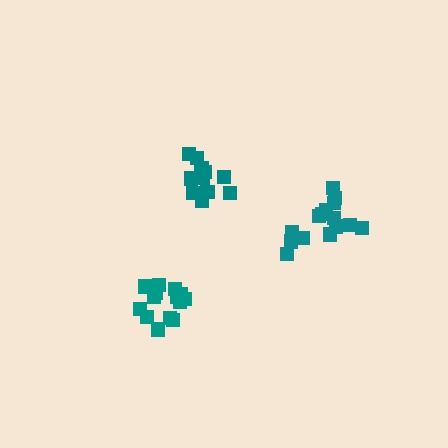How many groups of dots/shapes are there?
There are 3 groups.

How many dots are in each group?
Group 1: 15 dots, Group 2: 14 dots, Group 3: 12 dots (41 total).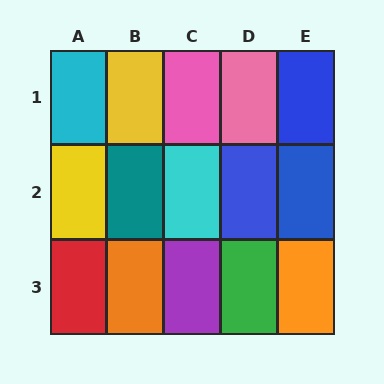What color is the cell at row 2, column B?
Teal.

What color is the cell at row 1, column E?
Blue.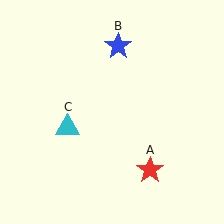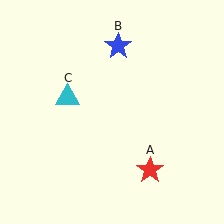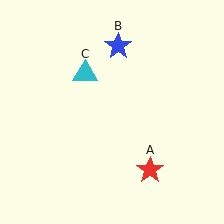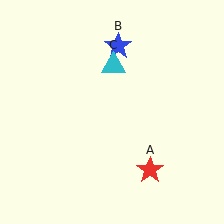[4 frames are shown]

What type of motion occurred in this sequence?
The cyan triangle (object C) rotated clockwise around the center of the scene.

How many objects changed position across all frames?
1 object changed position: cyan triangle (object C).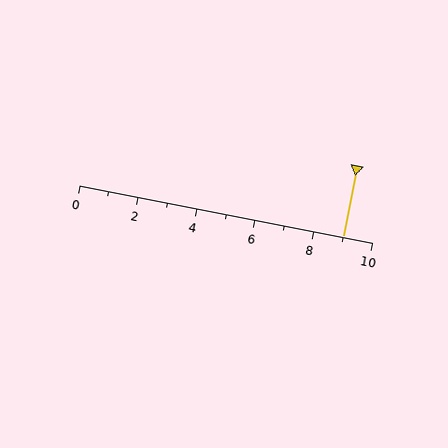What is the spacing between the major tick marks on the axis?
The major ticks are spaced 2 apart.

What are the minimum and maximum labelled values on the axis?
The axis runs from 0 to 10.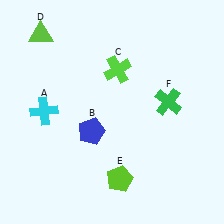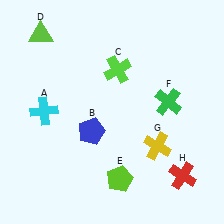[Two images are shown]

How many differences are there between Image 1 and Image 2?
There are 2 differences between the two images.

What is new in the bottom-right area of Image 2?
A yellow cross (G) was added in the bottom-right area of Image 2.